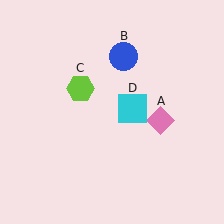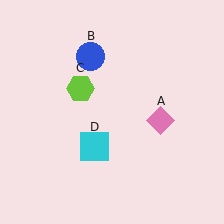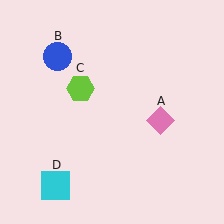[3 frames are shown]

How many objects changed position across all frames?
2 objects changed position: blue circle (object B), cyan square (object D).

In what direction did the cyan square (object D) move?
The cyan square (object D) moved down and to the left.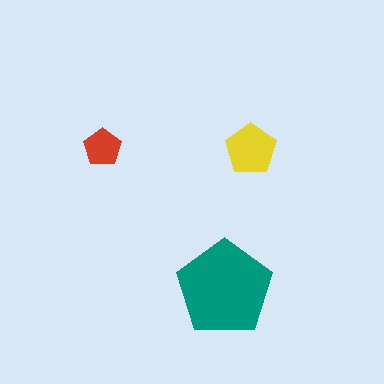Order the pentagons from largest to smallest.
the teal one, the yellow one, the red one.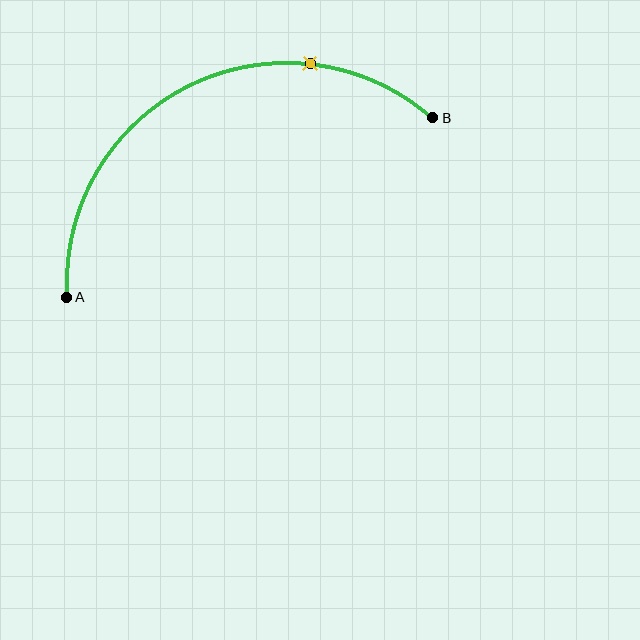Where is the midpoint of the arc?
The arc midpoint is the point on the curve farthest from the straight line joining A and B. It sits above that line.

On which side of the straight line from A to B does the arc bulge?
The arc bulges above the straight line connecting A and B.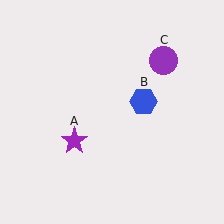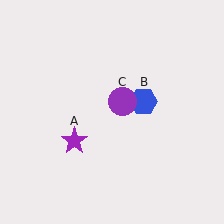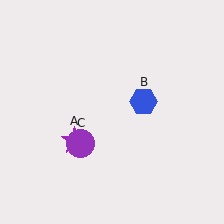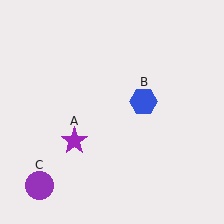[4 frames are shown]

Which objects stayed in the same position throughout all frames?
Purple star (object A) and blue hexagon (object B) remained stationary.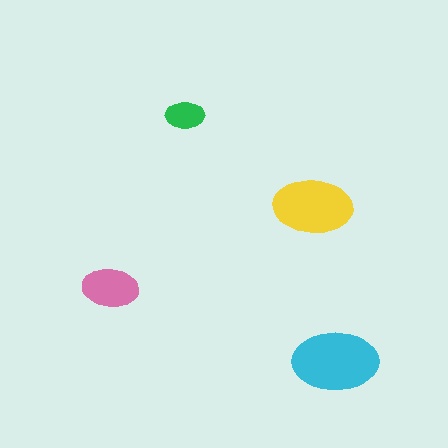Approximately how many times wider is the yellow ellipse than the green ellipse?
About 2 times wider.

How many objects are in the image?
There are 4 objects in the image.